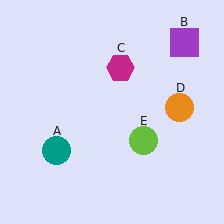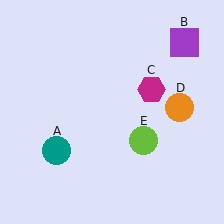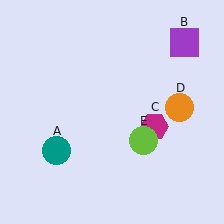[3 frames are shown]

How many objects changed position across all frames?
1 object changed position: magenta hexagon (object C).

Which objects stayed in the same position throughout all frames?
Teal circle (object A) and purple square (object B) and orange circle (object D) and lime circle (object E) remained stationary.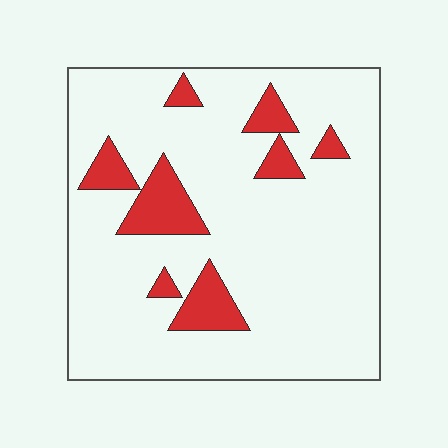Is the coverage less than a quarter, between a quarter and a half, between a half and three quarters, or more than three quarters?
Less than a quarter.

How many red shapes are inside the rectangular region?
8.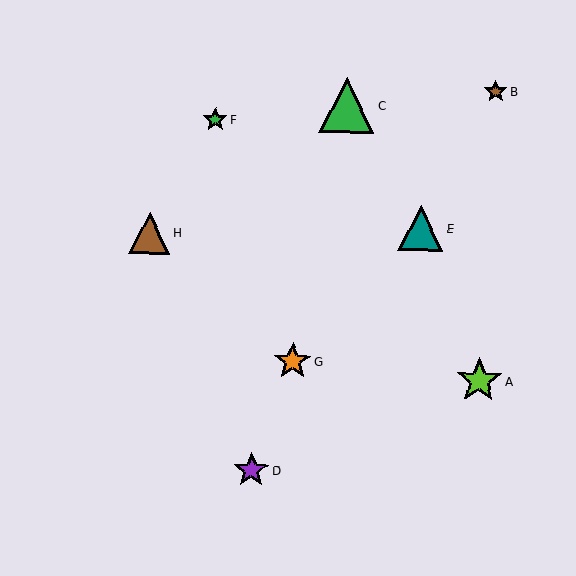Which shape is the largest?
The green triangle (labeled C) is the largest.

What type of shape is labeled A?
Shape A is a lime star.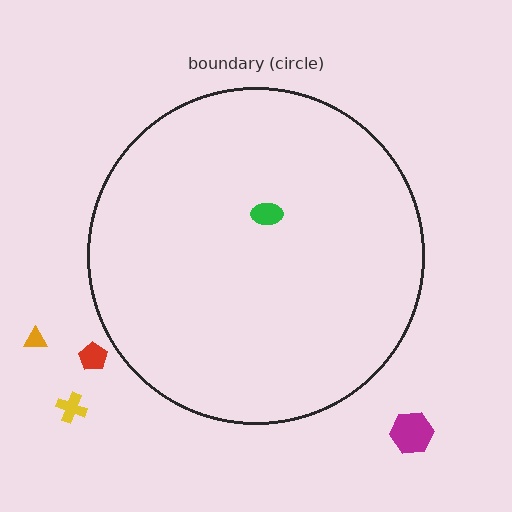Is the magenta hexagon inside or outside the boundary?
Outside.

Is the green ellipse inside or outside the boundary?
Inside.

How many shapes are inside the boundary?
1 inside, 4 outside.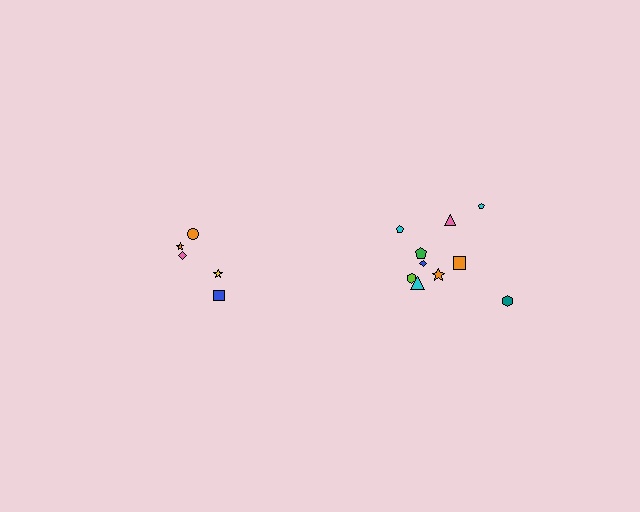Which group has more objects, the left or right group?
The right group.